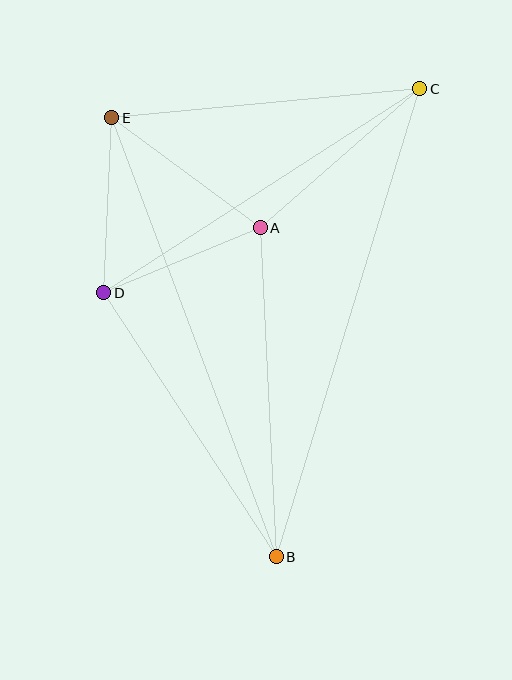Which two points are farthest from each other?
Points B and C are farthest from each other.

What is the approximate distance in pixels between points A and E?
The distance between A and E is approximately 185 pixels.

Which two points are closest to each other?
Points A and D are closest to each other.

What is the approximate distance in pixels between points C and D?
The distance between C and D is approximately 376 pixels.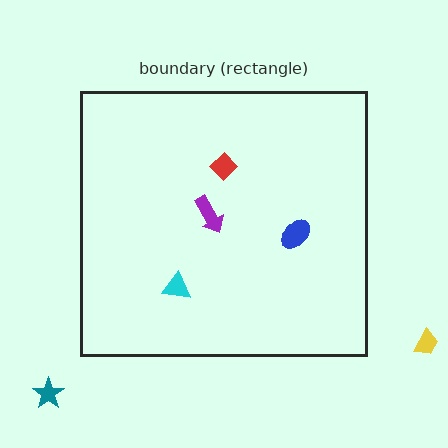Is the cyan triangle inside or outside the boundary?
Inside.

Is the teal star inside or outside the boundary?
Outside.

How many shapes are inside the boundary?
4 inside, 2 outside.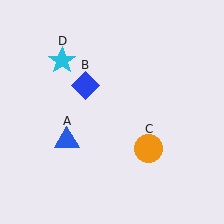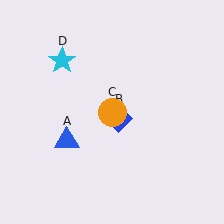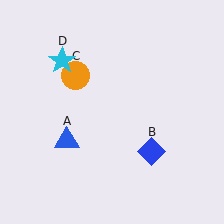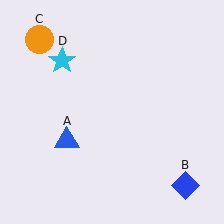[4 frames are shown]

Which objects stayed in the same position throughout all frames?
Blue triangle (object A) and cyan star (object D) remained stationary.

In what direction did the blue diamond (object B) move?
The blue diamond (object B) moved down and to the right.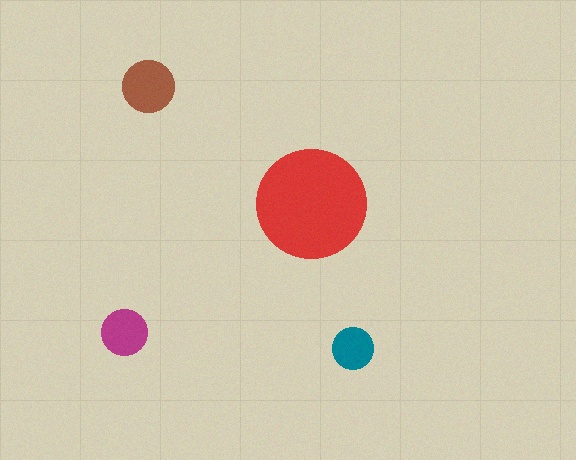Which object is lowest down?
The teal circle is bottommost.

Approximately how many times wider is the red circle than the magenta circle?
About 2.5 times wider.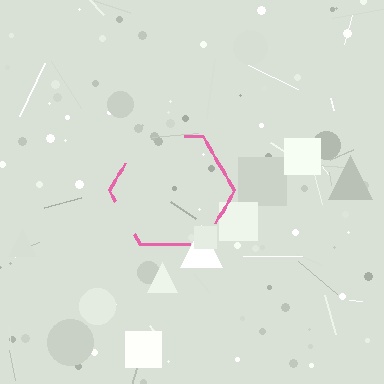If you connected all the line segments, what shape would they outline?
They would outline a hexagon.